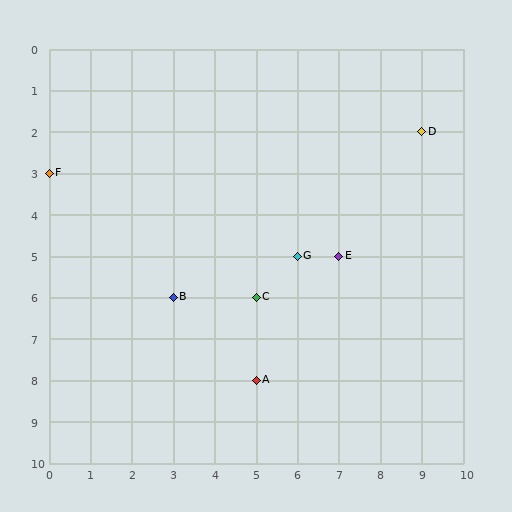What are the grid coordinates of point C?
Point C is at grid coordinates (5, 6).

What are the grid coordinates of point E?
Point E is at grid coordinates (7, 5).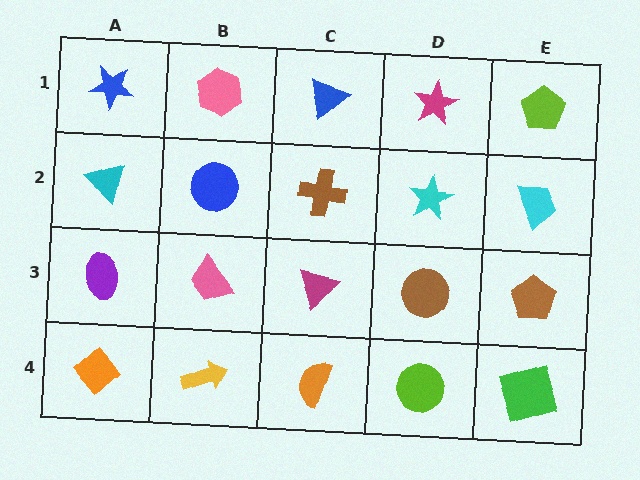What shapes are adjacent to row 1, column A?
A cyan triangle (row 2, column A), a pink hexagon (row 1, column B).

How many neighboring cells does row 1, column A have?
2.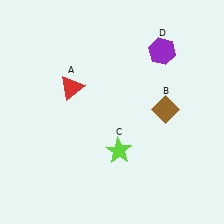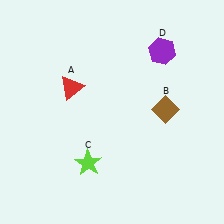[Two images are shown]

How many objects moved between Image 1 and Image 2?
1 object moved between the two images.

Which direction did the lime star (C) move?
The lime star (C) moved left.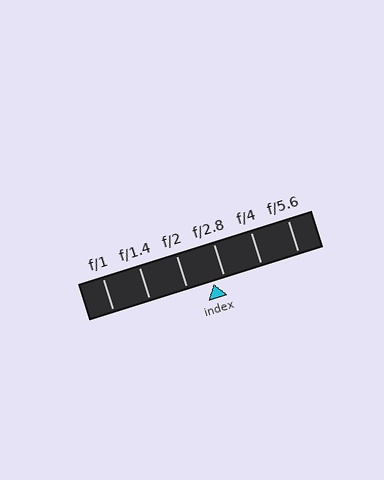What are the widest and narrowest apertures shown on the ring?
The widest aperture shown is f/1 and the narrowest is f/5.6.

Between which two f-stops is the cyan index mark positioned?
The index mark is between f/2 and f/2.8.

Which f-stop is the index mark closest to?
The index mark is closest to f/2.8.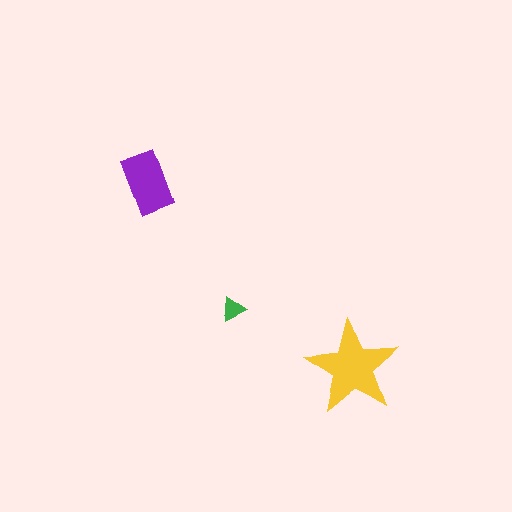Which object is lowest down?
The yellow star is bottommost.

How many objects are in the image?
There are 3 objects in the image.